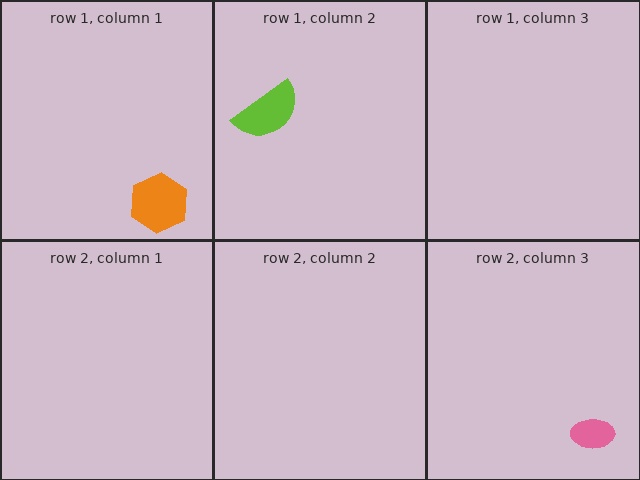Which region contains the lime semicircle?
The row 1, column 2 region.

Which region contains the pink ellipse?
The row 2, column 3 region.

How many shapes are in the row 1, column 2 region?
1.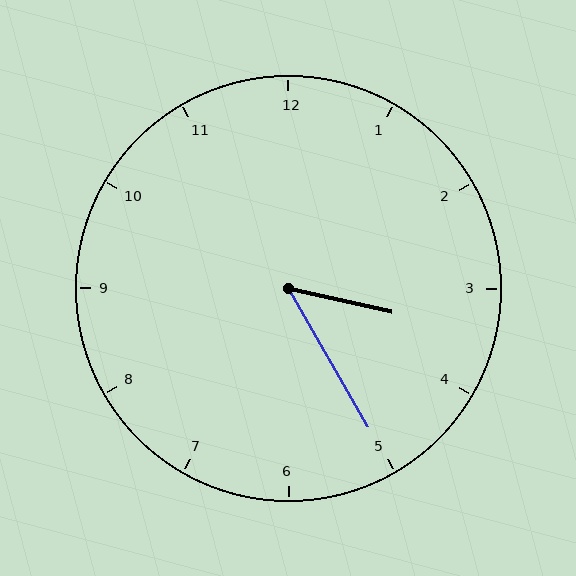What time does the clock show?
3:25.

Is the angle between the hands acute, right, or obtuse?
It is acute.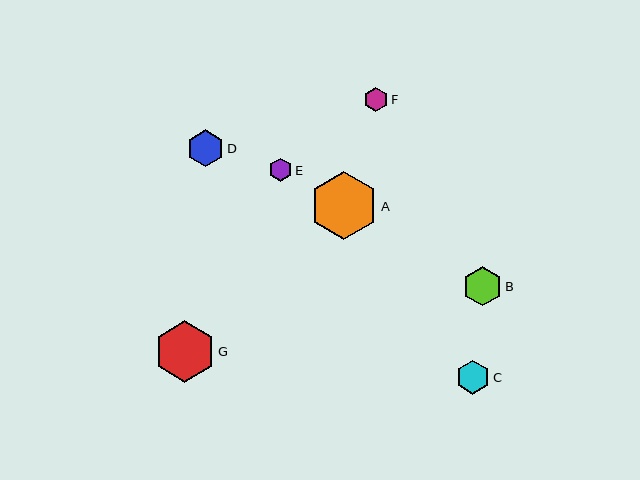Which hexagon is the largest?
Hexagon A is the largest with a size of approximately 69 pixels.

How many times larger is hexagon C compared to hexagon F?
Hexagon C is approximately 1.4 times the size of hexagon F.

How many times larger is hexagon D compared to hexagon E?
Hexagon D is approximately 1.6 times the size of hexagon E.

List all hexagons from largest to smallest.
From largest to smallest: A, G, B, D, C, F, E.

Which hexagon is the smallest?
Hexagon E is the smallest with a size of approximately 23 pixels.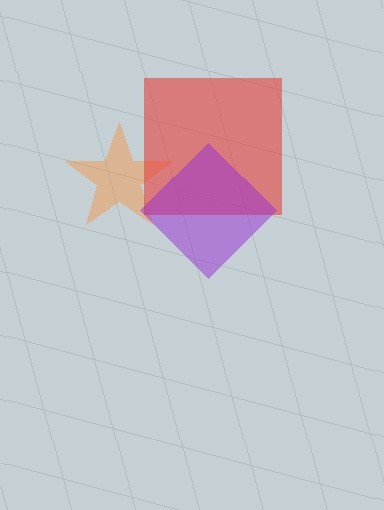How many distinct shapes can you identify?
There are 3 distinct shapes: an orange star, a red square, a purple diamond.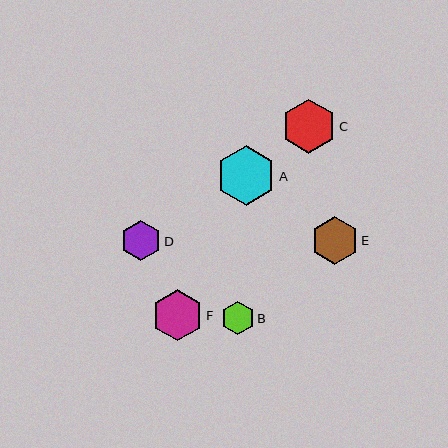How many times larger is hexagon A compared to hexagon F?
Hexagon A is approximately 1.2 times the size of hexagon F.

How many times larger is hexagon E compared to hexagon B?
Hexagon E is approximately 1.4 times the size of hexagon B.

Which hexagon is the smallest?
Hexagon B is the smallest with a size of approximately 33 pixels.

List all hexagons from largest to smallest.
From largest to smallest: A, C, F, E, D, B.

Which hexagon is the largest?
Hexagon A is the largest with a size of approximately 59 pixels.